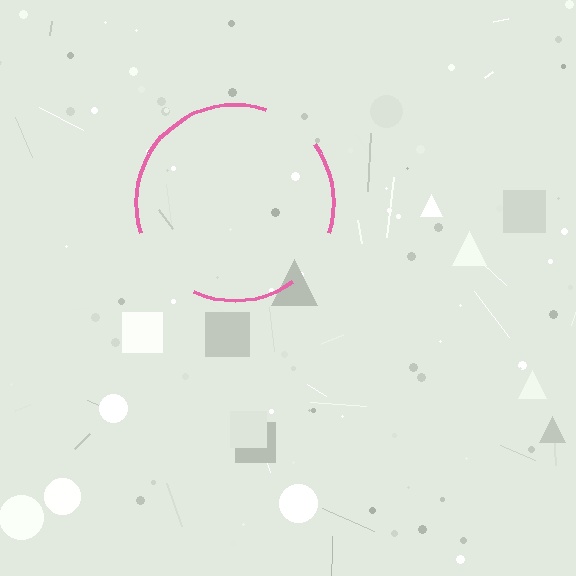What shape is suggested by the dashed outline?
The dashed outline suggests a circle.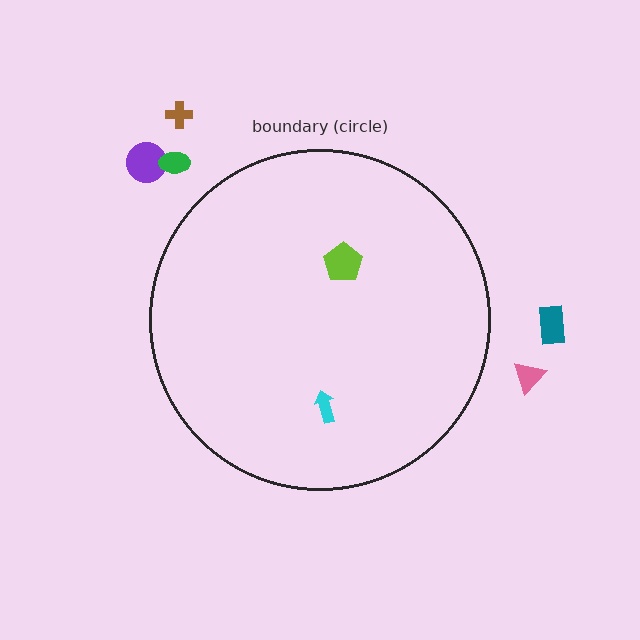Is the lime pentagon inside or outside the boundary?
Inside.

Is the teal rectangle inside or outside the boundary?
Outside.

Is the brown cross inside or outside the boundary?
Outside.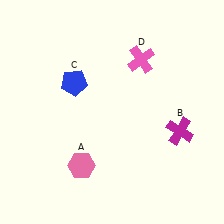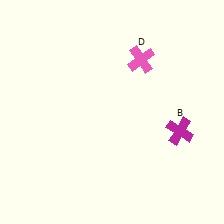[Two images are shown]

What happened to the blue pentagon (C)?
The blue pentagon (C) was removed in Image 2. It was in the top-left area of Image 1.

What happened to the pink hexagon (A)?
The pink hexagon (A) was removed in Image 2. It was in the bottom-left area of Image 1.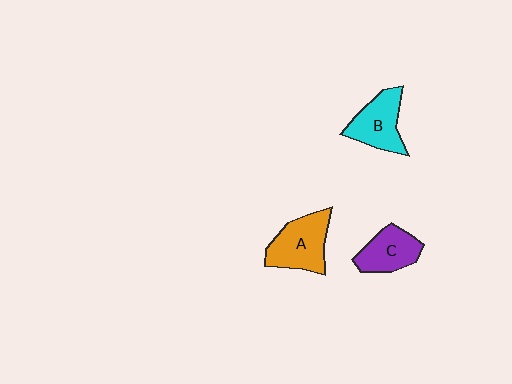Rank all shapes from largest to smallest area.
From largest to smallest: A (orange), B (cyan), C (purple).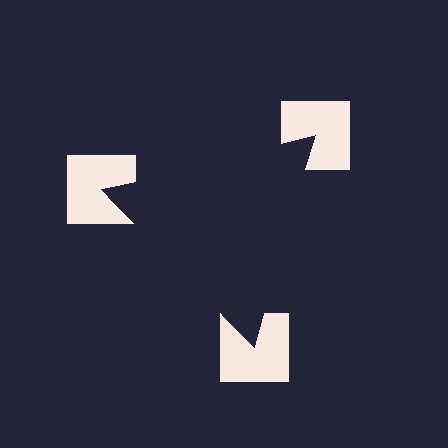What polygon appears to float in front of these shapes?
An illusory triangle — its edges are inferred from the aligned wedge cuts in the notched squares, not physically drawn.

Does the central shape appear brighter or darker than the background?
It typically appears slightly darker than the background, even though no actual brightness change is drawn.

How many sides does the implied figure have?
3 sides.